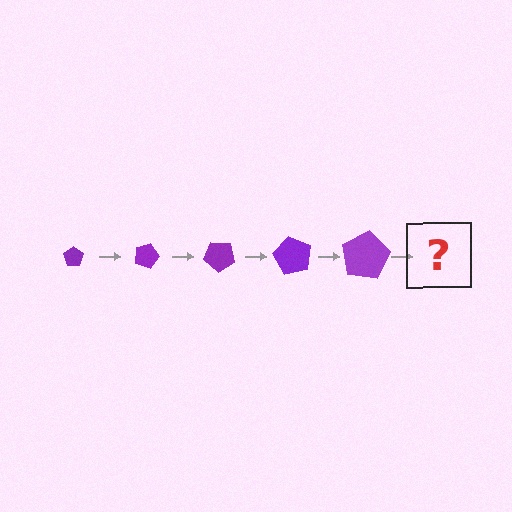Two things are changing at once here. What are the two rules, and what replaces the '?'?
The two rules are that the pentagon grows larger each step and it rotates 20 degrees each step. The '?' should be a pentagon, larger than the previous one and rotated 100 degrees from the start.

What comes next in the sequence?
The next element should be a pentagon, larger than the previous one and rotated 100 degrees from the start.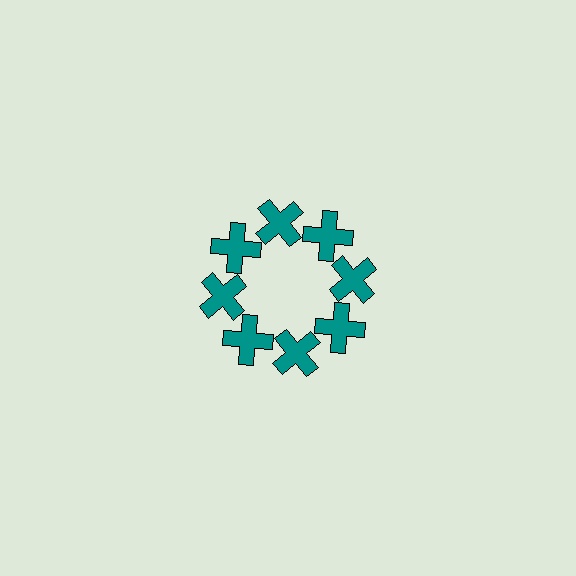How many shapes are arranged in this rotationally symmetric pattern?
There are 8 shapes, arranged in 8 groups of 1.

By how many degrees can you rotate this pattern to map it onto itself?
The pattern maps onto itself every 45 degrees of rotation.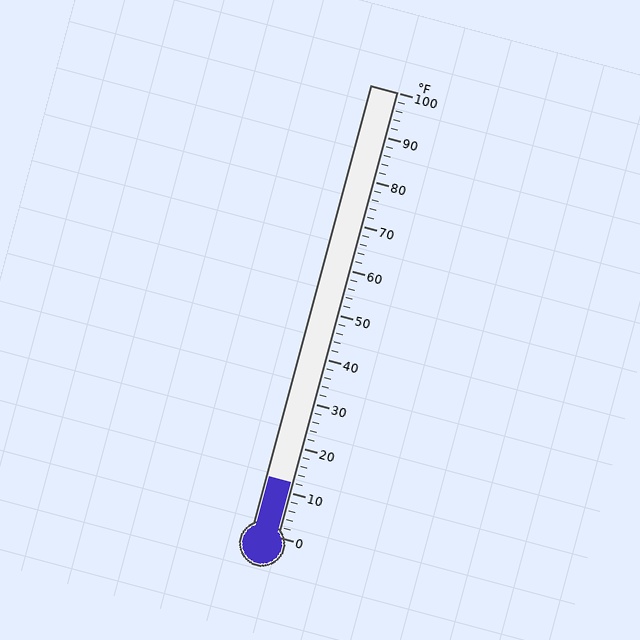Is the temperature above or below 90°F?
The temperature is below 90°F.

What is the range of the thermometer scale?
The thermometer scale ranges from 0°F to 100°F.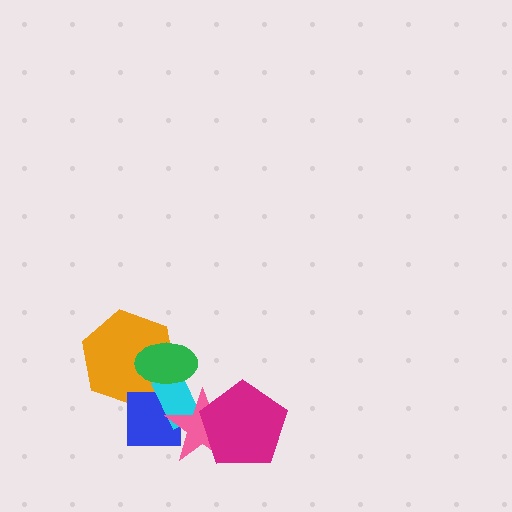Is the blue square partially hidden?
Yes, it is partially covered by another shape.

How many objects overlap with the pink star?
3 objects overlap with the pink star.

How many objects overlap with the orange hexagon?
3 objects overlap with the orange hexagon.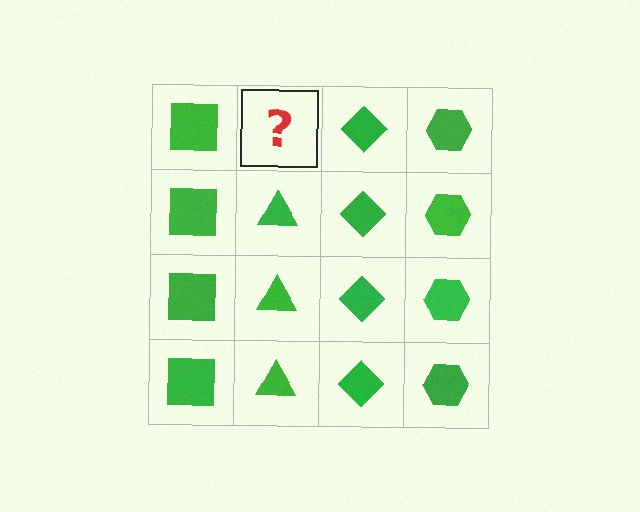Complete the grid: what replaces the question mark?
The question mark should be replaced with a green triangle.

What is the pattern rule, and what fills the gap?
The rule is that each column has a consistent shape. The gap should be filled with a green triangle.